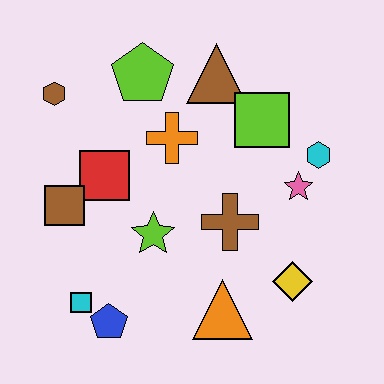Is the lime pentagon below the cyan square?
No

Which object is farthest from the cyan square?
The cyan hexagon is farthest from the cyan square.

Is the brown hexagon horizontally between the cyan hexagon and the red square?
No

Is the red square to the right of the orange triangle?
No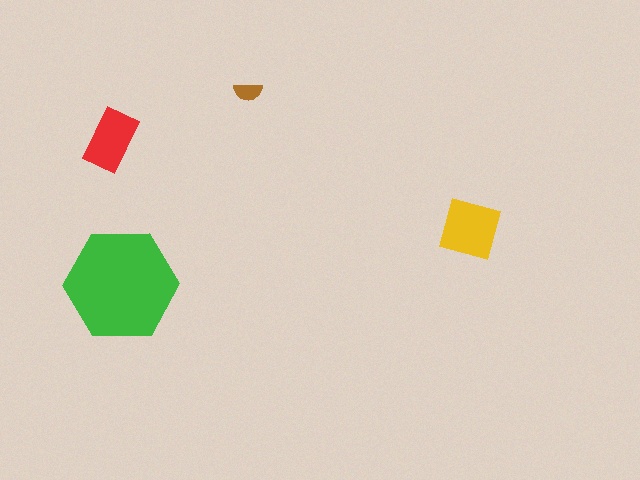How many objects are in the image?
There are 4 objects in the image.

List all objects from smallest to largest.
The brown semicircle, the red rectangle, the yellow diamond, the green hexagon.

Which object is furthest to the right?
The yellow diamond is rightmost.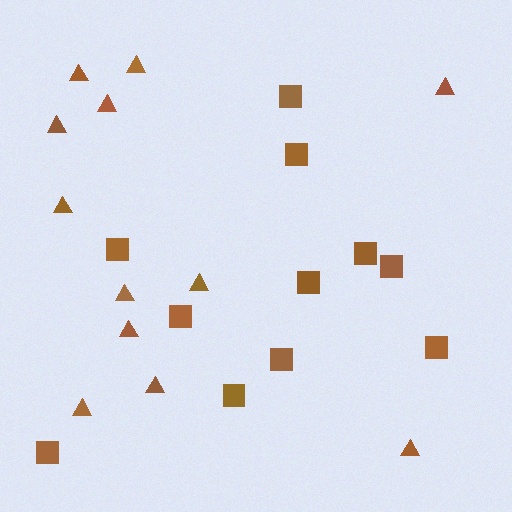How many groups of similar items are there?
There are 2 groups: one group of triangles (12) and one group of squares (11).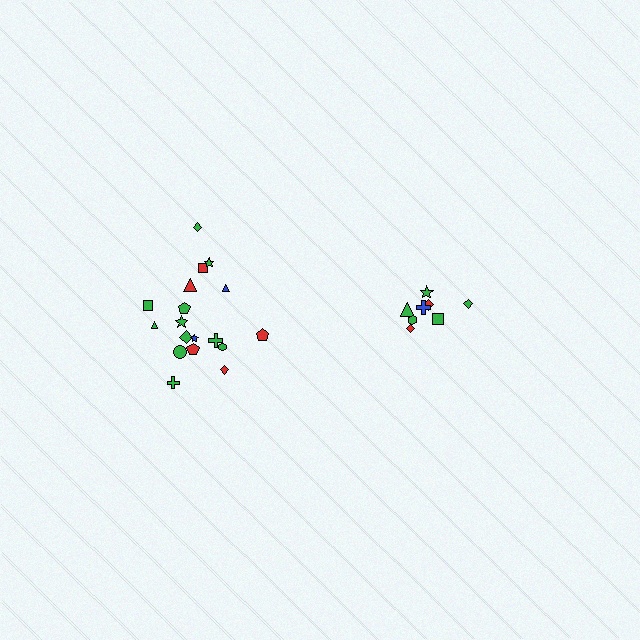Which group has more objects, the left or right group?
The left group.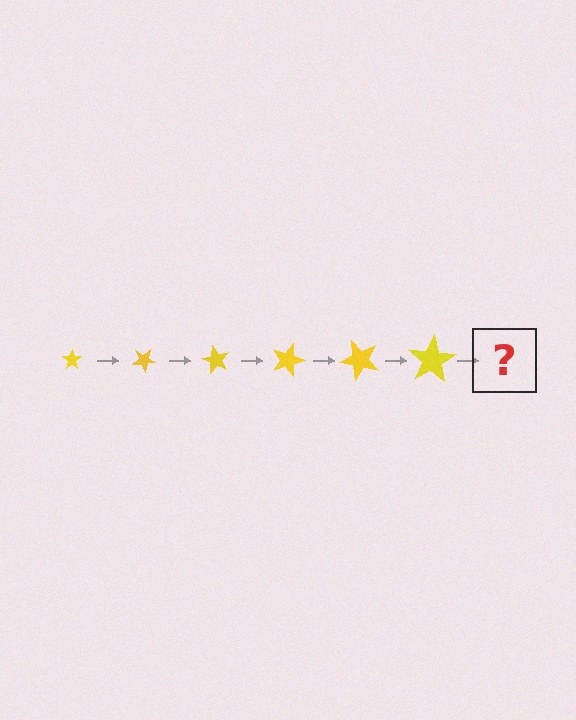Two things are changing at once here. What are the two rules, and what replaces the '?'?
The two rules are that the star grows larger each step and it rotates 30 degrees each step. The '?' should be a star, larger than the previous one and rotated 180 degrees from the start.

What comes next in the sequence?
The next element should be a star, larger than the previous one and rotated 180 degrees from the start.